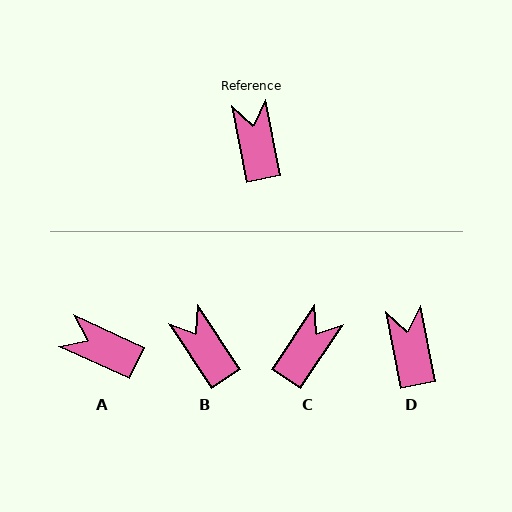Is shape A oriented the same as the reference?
No, it is off by about 54 degrees.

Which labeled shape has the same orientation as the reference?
D.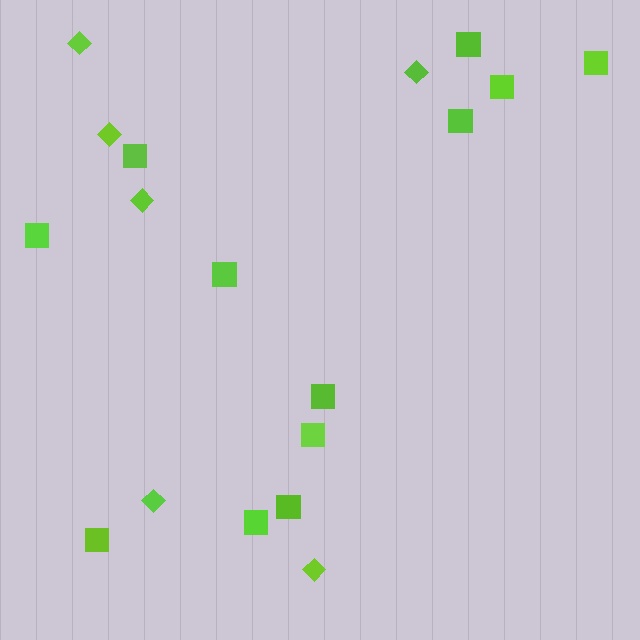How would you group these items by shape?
There are 2 groups: one group of diamonds (6) and one group of squares (12).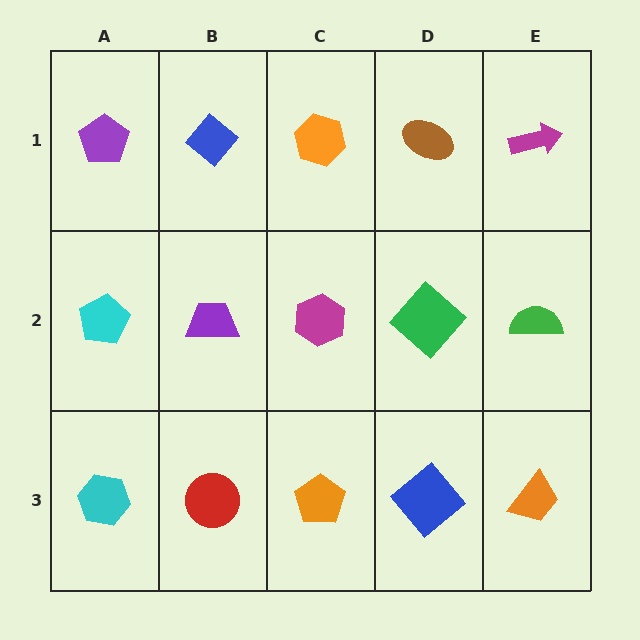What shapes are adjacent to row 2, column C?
An orange hexagon (row 1, column C), an orange pentagon (row 3, column C), a purple trapezoid (row 2, column B), a green diamond (row 2, column D).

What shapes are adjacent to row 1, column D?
A green diamond (row 2, column D), an orange hexagon (row 1, column C), a magenta arrow (row 1, column E).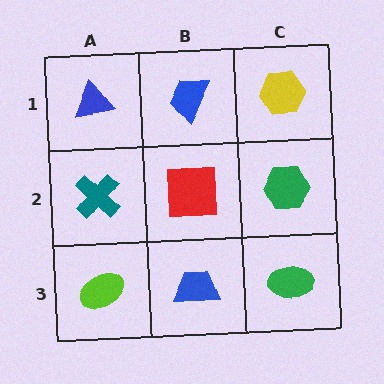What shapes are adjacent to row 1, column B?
A red square (row 2, column B), a blue triangle (row 1, column A), a yellow hexagon (row 1, column C).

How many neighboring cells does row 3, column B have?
3.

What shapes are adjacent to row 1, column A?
A teal cross (row 2, column A), a blue trapezoid (row 1, column B).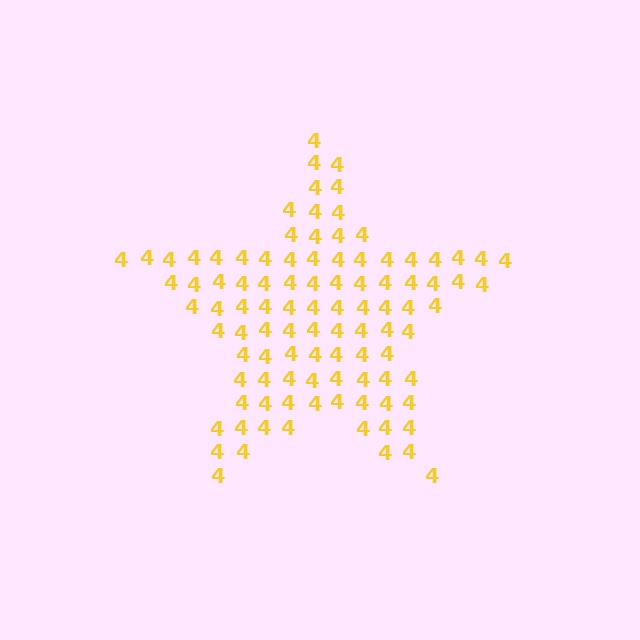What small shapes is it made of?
It is made of small digit 4's.